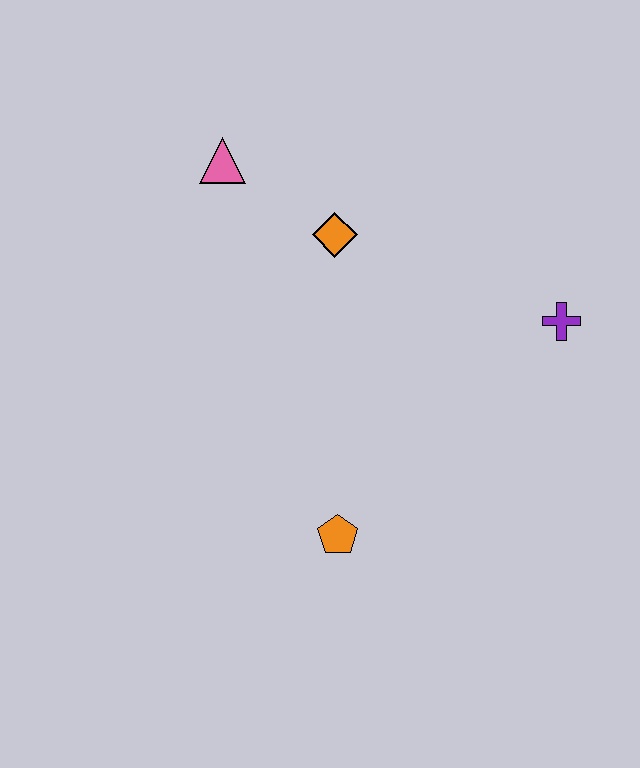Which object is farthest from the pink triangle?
The orange pentagon is farthest from the pink triangle.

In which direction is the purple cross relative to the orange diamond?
The purple cross is to the right of the orange diamond.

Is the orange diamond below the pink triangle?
Yes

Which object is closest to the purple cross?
The orange diamond is closest to the purple cross.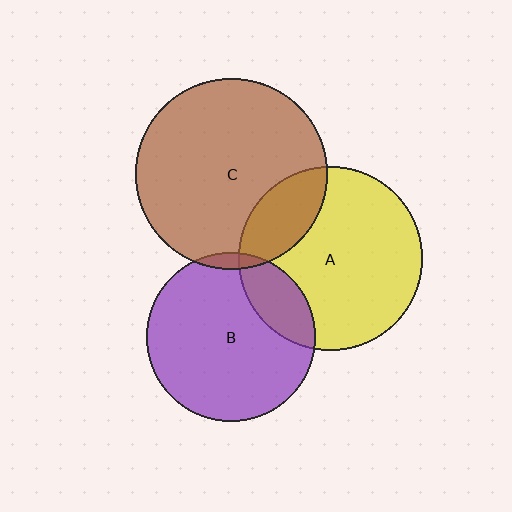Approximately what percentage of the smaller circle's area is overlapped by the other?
Approximately 20%.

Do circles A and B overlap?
Yes.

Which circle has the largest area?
Circle C (brown).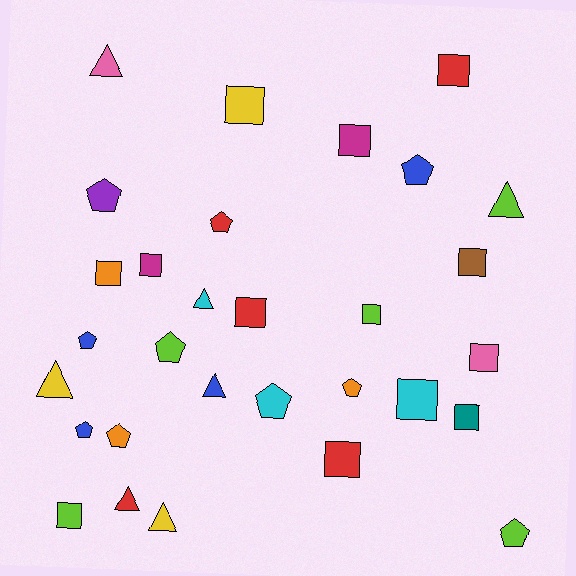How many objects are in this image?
There are 30 objects.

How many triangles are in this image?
There are 7 triangles.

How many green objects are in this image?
There are no green objects.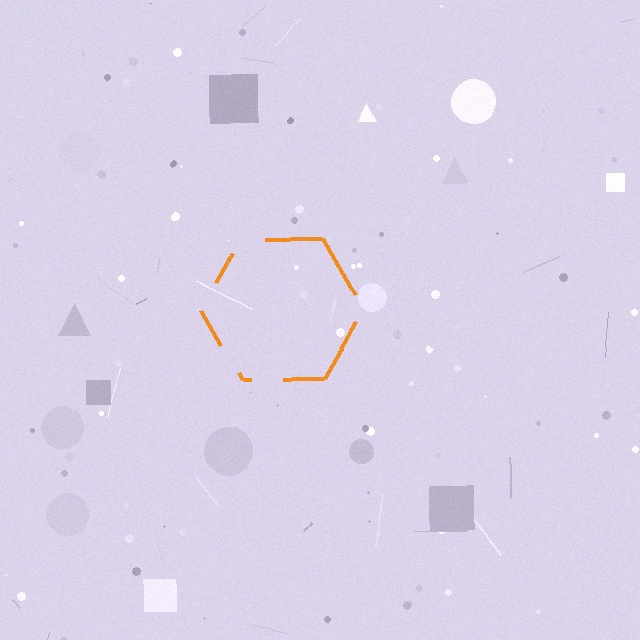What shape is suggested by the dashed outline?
The dashed outline suggests a hexagon.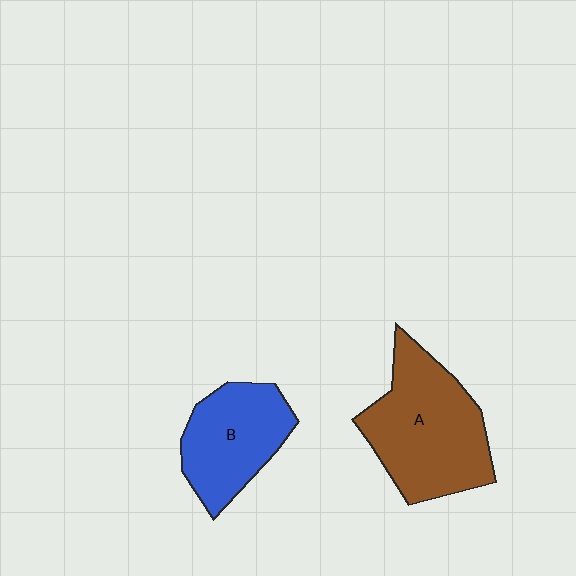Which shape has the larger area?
Shape A (brown).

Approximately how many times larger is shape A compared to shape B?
Approximately 1.4 times.